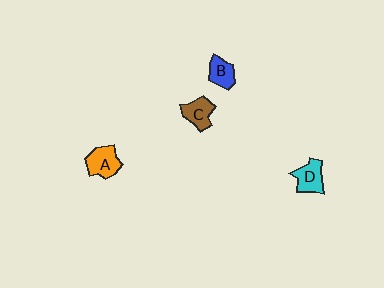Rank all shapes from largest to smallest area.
From largest to smallest: A (orange), D (cyan), C (brown), B (blue).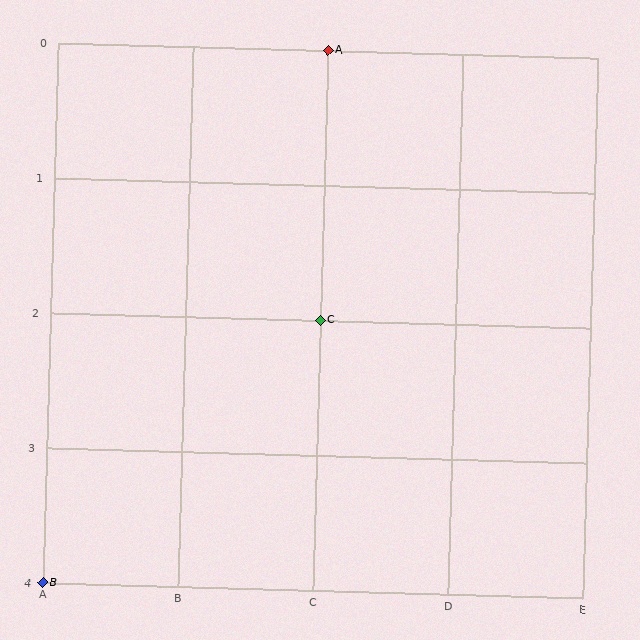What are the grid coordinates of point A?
Point A is at grid coordinates (C, 0).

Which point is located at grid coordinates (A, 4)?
Point B is at (A, 4).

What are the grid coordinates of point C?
Point C is at grid coordinates (C, 2).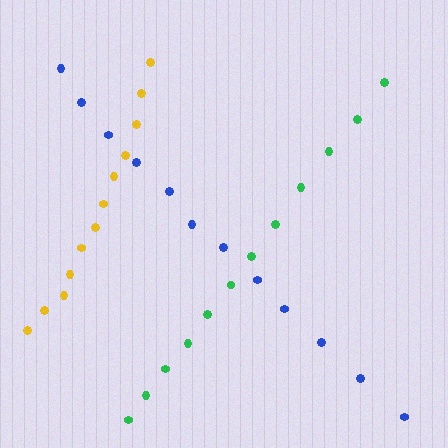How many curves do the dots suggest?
There are 3 distinct paths.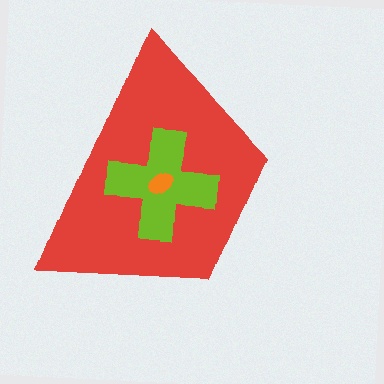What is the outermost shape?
The red trapezoid.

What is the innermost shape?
The orange ellipse.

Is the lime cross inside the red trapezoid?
Yes.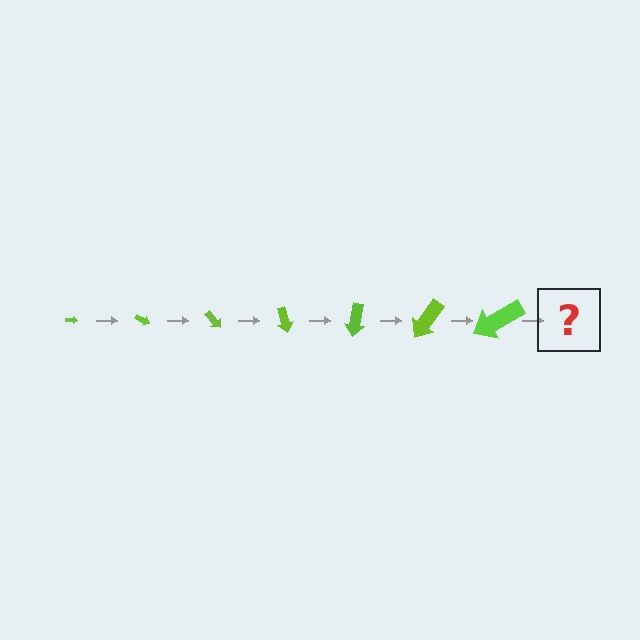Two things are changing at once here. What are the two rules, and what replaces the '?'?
The two rules are that the arrow grows larger each step and it rotates 25 degrees each step. The '?' should be an arrow, larger than the previous one and rotated 175 degrees from the start.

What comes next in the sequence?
The next element should be an arrow, larger than the previous one and rotated 175 degrees from the start.